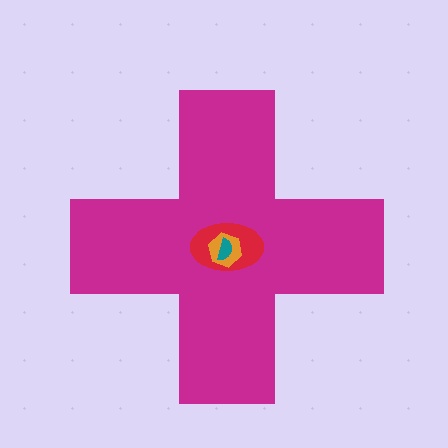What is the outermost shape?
The magenta cross.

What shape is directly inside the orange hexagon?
The teal semicircle.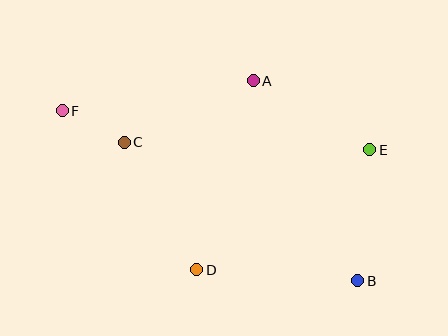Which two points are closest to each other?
Points C and F are closest to each other.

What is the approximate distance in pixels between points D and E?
The distance between D and E is approximately 211 pixels.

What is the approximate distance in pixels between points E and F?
The distance between E and F is approximately 310 pixels.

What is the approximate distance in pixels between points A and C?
The distance between A and C is approximately 143 pixels.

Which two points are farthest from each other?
Points B and F are farthest from each other.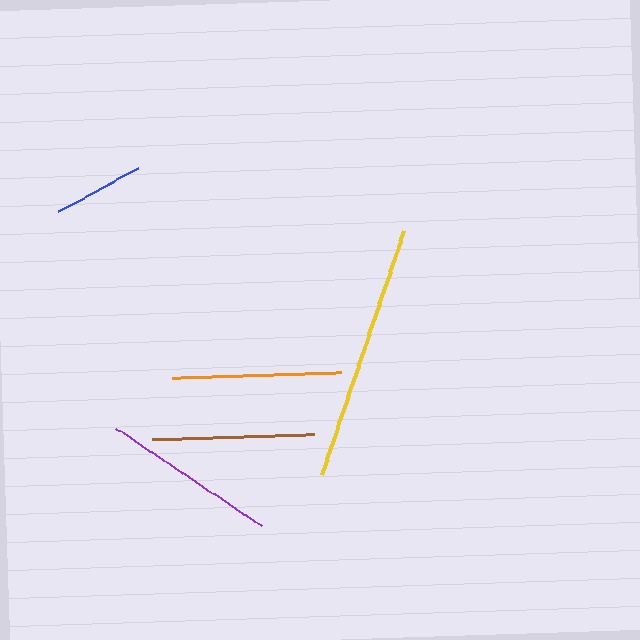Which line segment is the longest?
The yellow line is the longest at approximately 257 pixels.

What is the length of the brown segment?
The brown segment is approximately 162 pixels long.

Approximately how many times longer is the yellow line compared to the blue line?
The yellow line is approximately 2.8 times the length of the blue line.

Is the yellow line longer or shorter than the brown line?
The yellow line is longer than the brown line.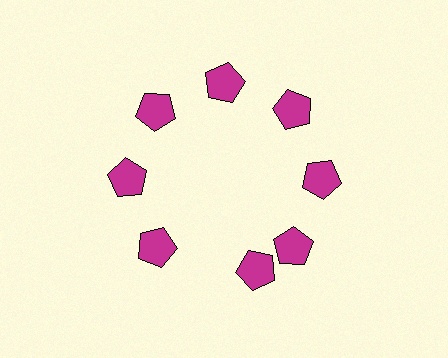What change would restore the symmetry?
The symmetry would be restored by rotating it back into even spacing with its neighbors so that all 8 pentagons sit at equal angles and equal distance from the center.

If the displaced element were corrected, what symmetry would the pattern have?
It would have 8-fold rotational symmetry — the pattern would map onto itself every 45 degrees.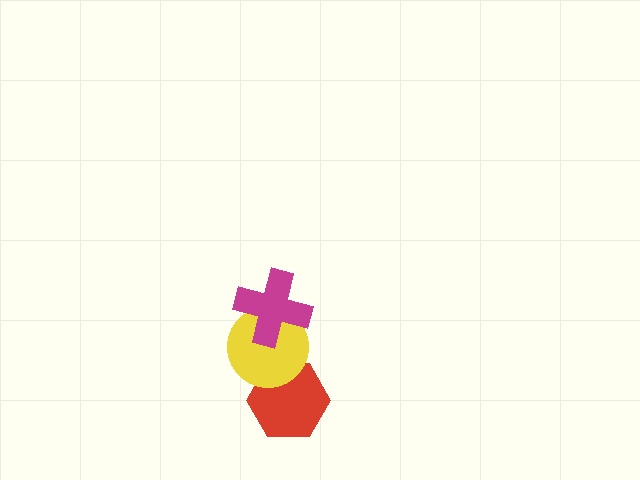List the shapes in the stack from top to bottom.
From top to bottom: the magenta cross, the yellow circle, the red hexagon.